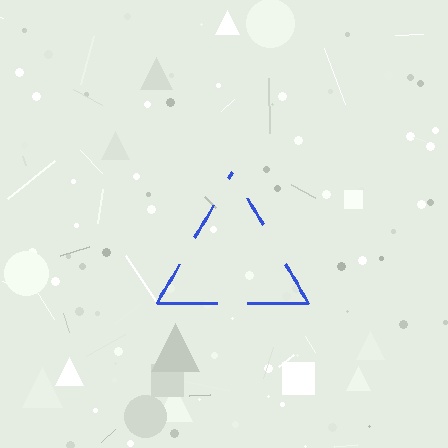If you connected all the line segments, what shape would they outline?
They would outline a triangle.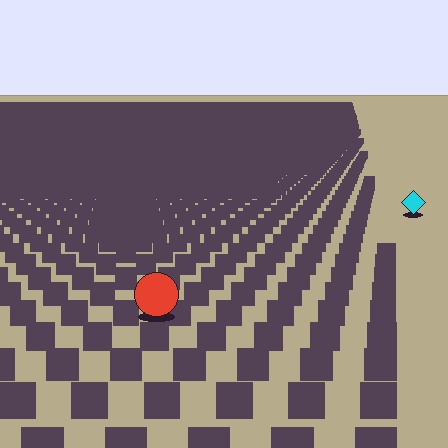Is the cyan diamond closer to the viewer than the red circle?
No. The red circle is closer — you can tell from the texture gradient: the ground texture is coarser near it.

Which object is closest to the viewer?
The red circle is closest. The texture marks near it are larger and more spread out.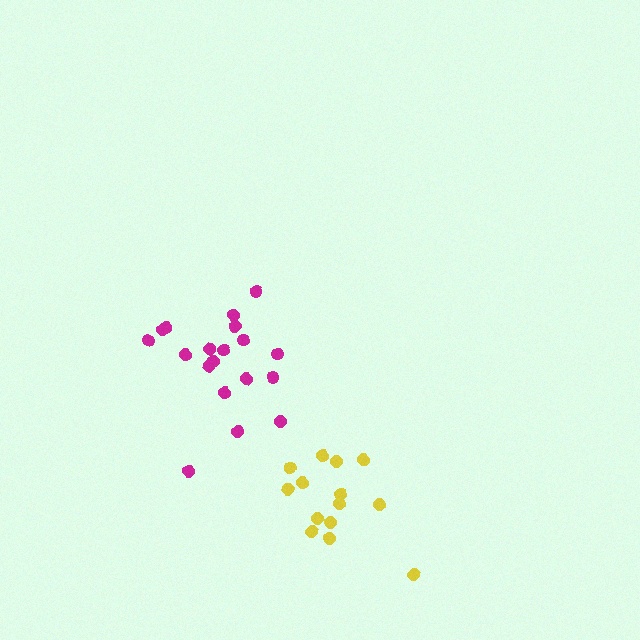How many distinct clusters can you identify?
There are 2 distinct clusters.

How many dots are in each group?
Group 1: 19 dots, Group 2: 14 dots (33 total).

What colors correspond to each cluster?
The clusters are colored: magenta, yellow.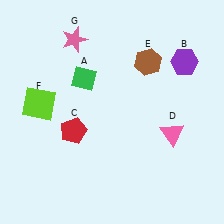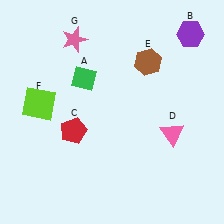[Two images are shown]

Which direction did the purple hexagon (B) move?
The purple hexagon (B) moved up.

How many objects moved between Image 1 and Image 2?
1 object moved between the two images.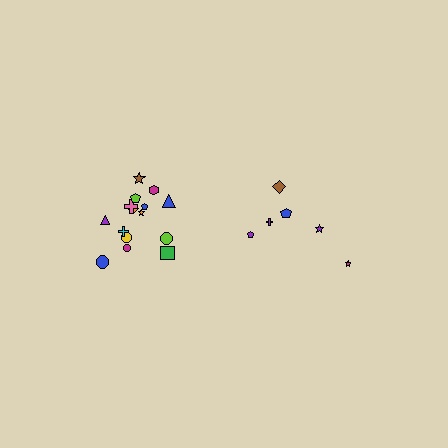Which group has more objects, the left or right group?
The left group.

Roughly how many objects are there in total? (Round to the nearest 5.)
Roughly 20 objects in total.